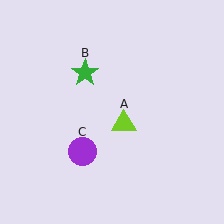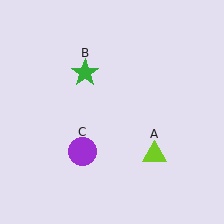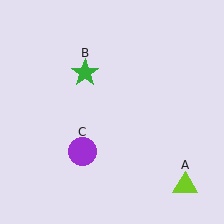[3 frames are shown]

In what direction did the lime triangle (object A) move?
The lime triangle (object A) moved down and to the right.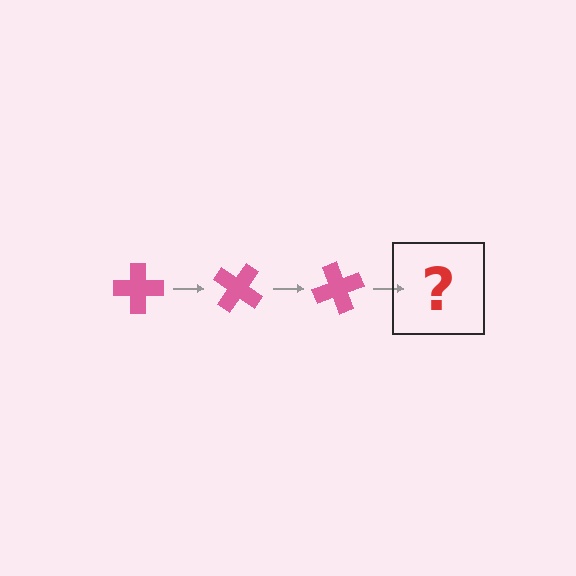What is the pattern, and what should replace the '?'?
The pattern is that the cross rotates 35 degrees each step. The '?' should be a pink cross rotated 105 degrees.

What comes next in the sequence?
The next element should be a pink cross rotated 105 degrees.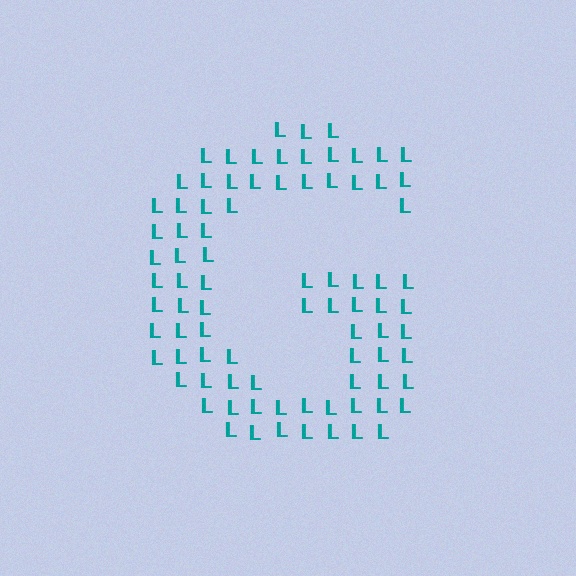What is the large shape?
The large shape is the letter G.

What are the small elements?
The small elements are letter L's.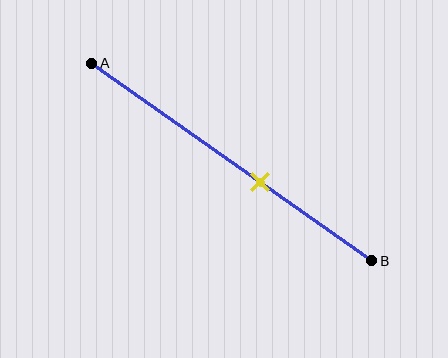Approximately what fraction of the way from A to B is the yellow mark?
The yellow mark is approximately 60% of the way from A to B.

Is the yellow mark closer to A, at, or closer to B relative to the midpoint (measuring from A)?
The yellow mark is closer to point B than the midpoint of segment AB.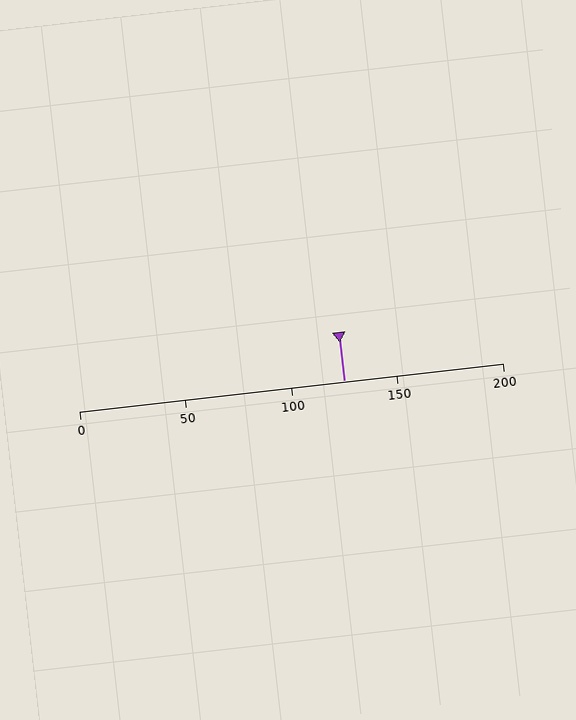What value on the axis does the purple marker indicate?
The marker indicates approximately 125.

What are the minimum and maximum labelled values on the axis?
The axis runs from 0 to 200.